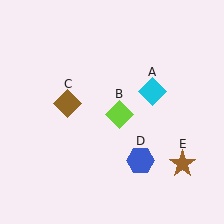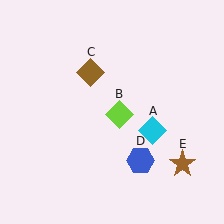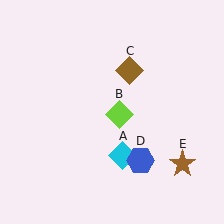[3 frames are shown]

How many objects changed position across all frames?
2 objects changed position: cyan diamond (object A), brown diamond (object C).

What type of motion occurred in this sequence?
The cyan diamond (object A), brown diamond (object C) rotated clockwise around the center of the scene.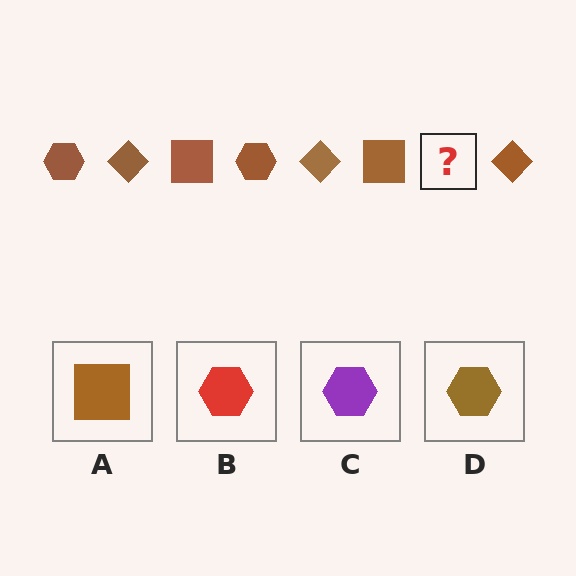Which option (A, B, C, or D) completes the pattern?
D.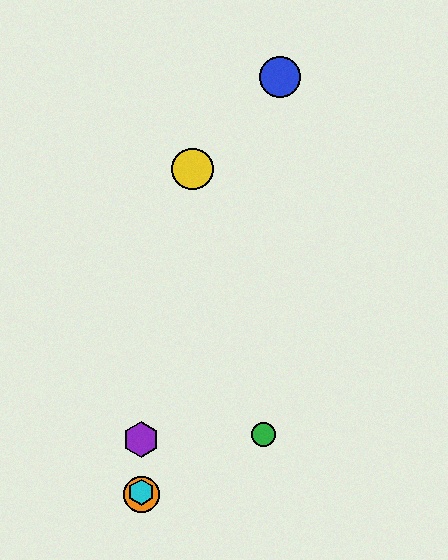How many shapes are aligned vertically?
4 shapes (the red hexagon, the purple hexagon, the orange circle, the cyan hexagon) are aligned vertically.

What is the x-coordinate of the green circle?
The green circle is at x≈263.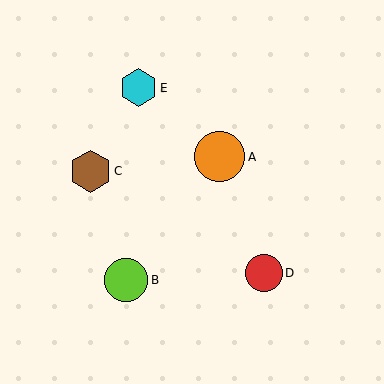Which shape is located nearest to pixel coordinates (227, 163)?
The orange circle (labeled A) at (219, 157) is nearest to that location.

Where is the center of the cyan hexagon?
The center of the cyan hexagon is at (139, 88).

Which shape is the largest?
The orange circle (labeled A) is the largest.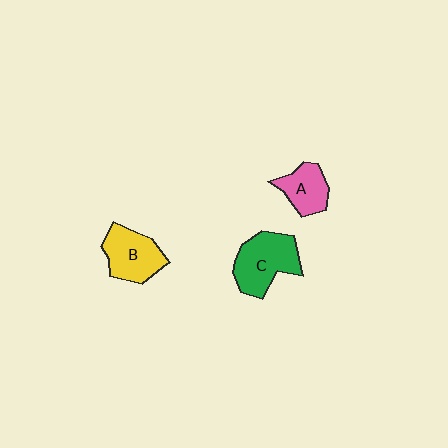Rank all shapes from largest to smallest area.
From largest to smallest: C (green), B (yellow), A (pink).